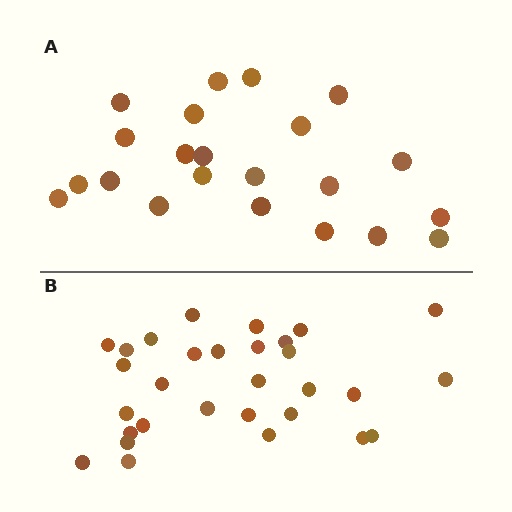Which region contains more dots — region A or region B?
Region B (the bottom region) has more dots.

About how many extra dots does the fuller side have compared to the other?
Region B has roughly 8 or so more dots than region A.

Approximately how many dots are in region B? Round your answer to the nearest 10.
About 30 dots.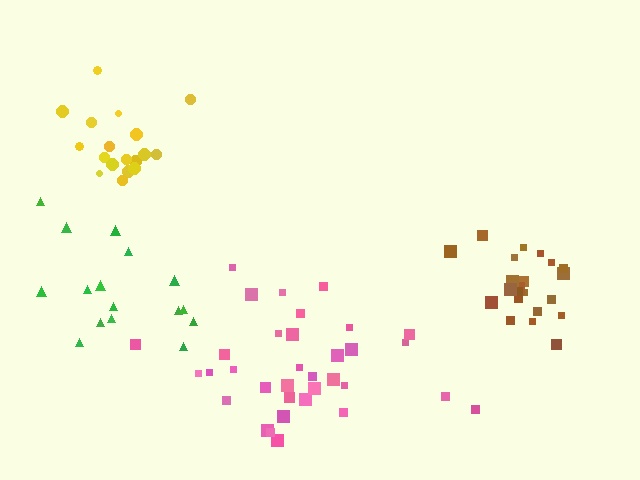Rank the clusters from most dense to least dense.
brown, yellow, pink, green.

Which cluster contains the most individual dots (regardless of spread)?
Pink (34).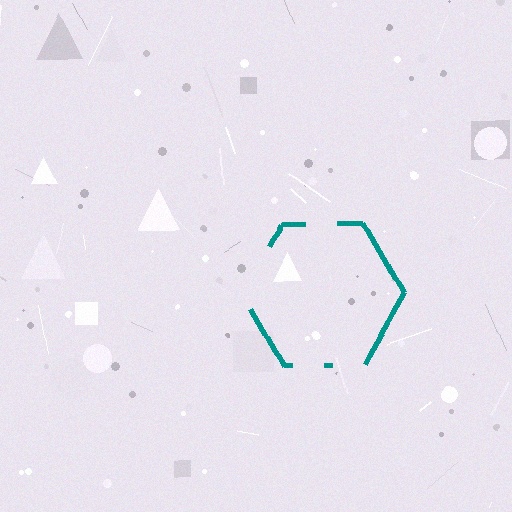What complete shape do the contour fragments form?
The contour fragments form a hexagon.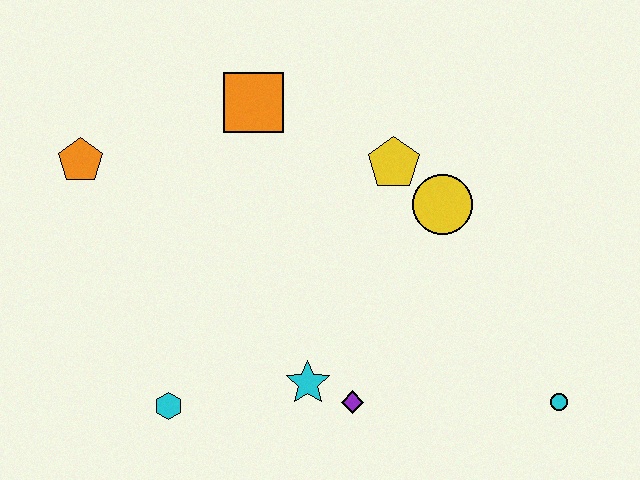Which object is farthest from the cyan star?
The orange pentagon is farthest from the cyan star.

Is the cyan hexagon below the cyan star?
Yes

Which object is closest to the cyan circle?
The purple diamond is closest to the cyan circle.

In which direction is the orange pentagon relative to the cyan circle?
The orange pentagon is to the left of the cyan circle.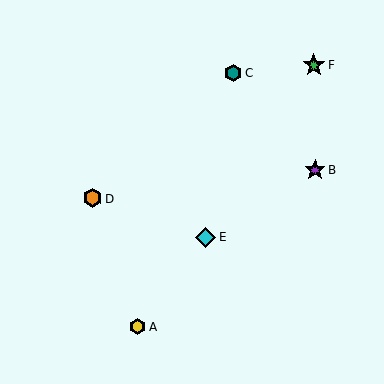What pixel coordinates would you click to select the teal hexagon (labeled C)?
Click at (233, 73) to select the teal hexagon C.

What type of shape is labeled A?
Shape A is a yellow hexagon.